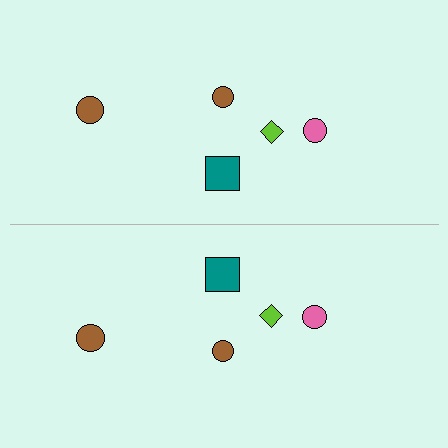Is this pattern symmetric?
Yes, this pattern has bilateral (reflection) symmetry.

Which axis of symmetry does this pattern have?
The pattern has a horizontal axis of symmetry running through the center of the image.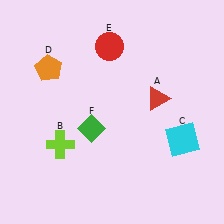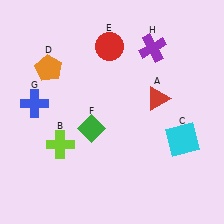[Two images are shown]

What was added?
A blue cross (G), a purple cross (H) were added in Image 2.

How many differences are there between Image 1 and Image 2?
There are 2 differences between the two images.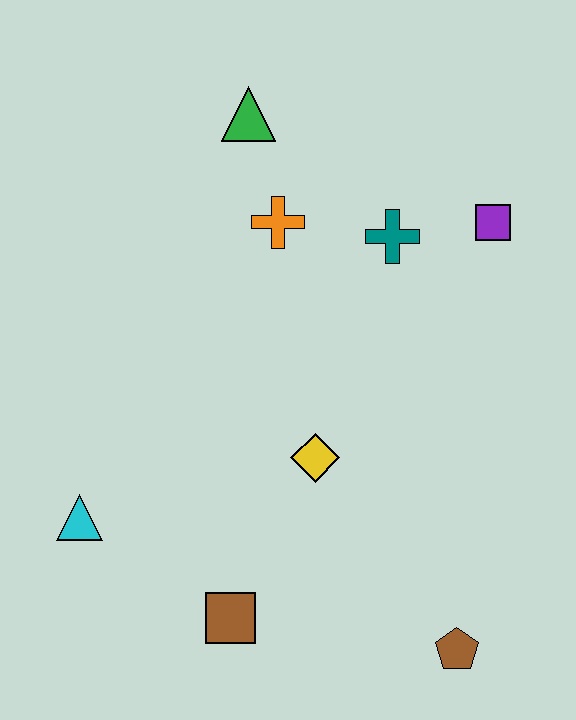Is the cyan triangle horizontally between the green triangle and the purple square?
No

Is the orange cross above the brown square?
Yes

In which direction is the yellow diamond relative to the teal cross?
The yellow diamond is below the teal cross.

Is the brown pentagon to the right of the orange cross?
Yes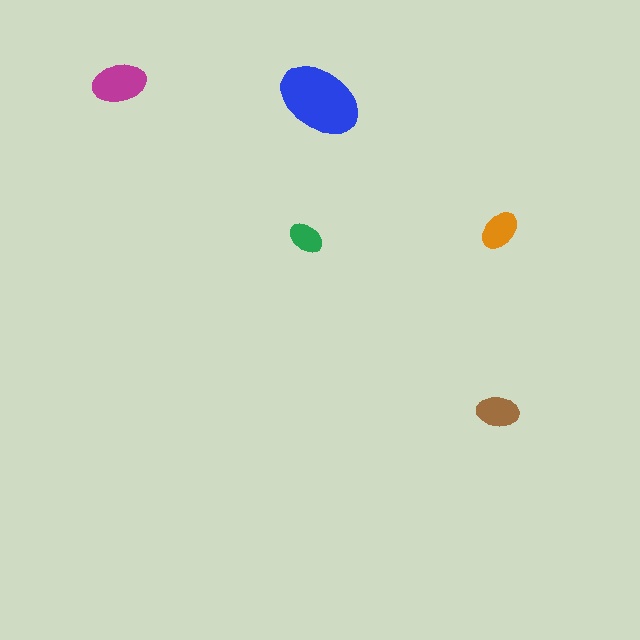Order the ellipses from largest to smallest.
the blue one, the magenta one, the brown one, the orange one, the green one.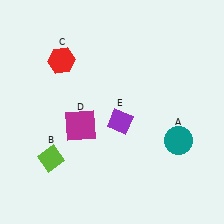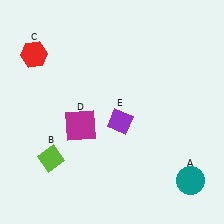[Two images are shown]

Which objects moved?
The objects that moved are: the teal circle (A), the red hexagon (C).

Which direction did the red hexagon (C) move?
The red hexagon (C) moved left.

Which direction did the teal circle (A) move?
The teal circle (A) moved down.